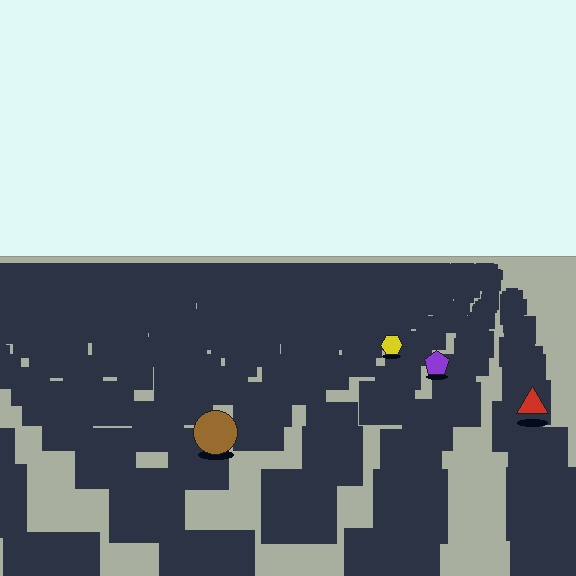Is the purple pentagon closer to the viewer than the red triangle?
No. The red triangle is closer — you can tell from the texture gradient: the ground texture is coarser near it.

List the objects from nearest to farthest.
From nearest to farthest: the brown circle, the red triangle, the purple pentagon, the yellow hexagon.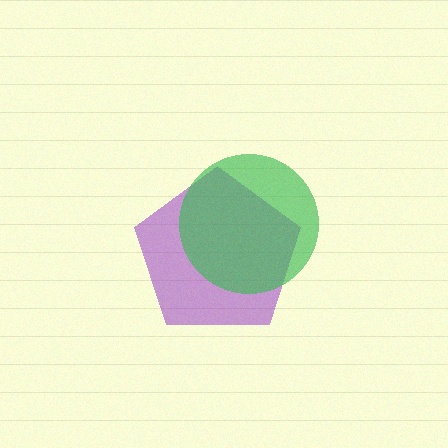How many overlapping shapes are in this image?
There are 2 overlapping shapes in the image.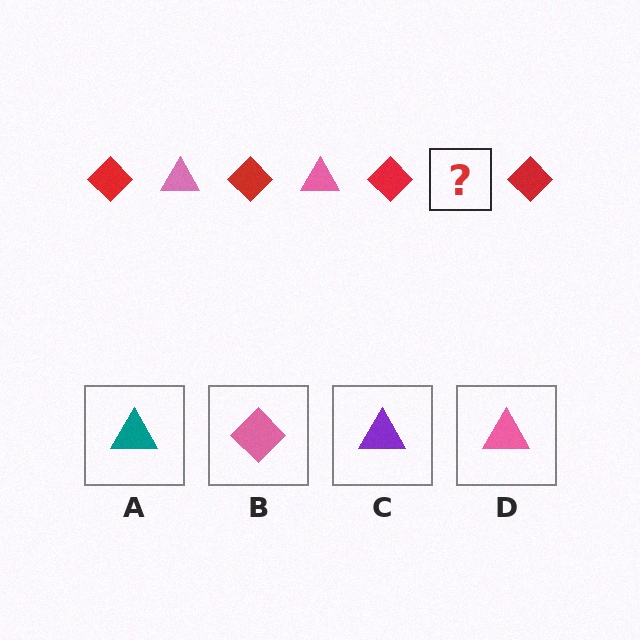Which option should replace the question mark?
Option D.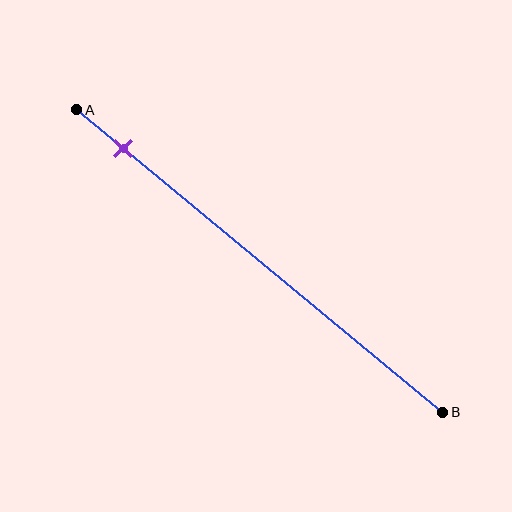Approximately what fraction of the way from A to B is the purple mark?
The purple mark is approximately 15% of the way from A to B.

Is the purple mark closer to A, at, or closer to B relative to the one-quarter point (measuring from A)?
The purple mark is closer to point A than the one-quarter point of segment AB.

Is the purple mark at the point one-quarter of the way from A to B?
No, the mark is at about 15% from A, not at the 25% one-quarter point.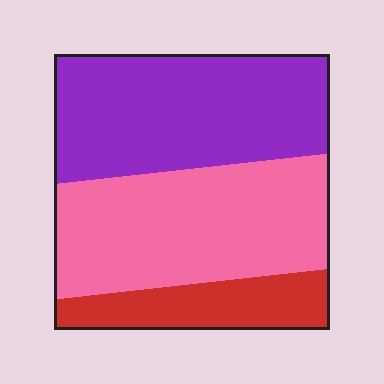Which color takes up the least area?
Red, at roughly 15%.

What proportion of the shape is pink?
Pink takes up about two fifths (2/5) of the shape.